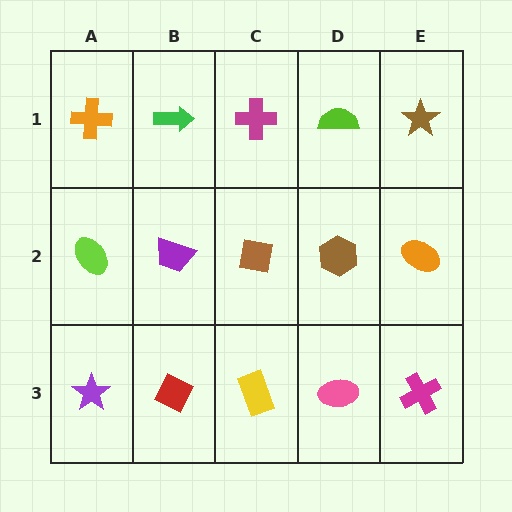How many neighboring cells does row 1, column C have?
3.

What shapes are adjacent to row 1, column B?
A purple trapezoid (row 2, column B), an orange cross (row 1, column A), a magenta cross (row 1, column C).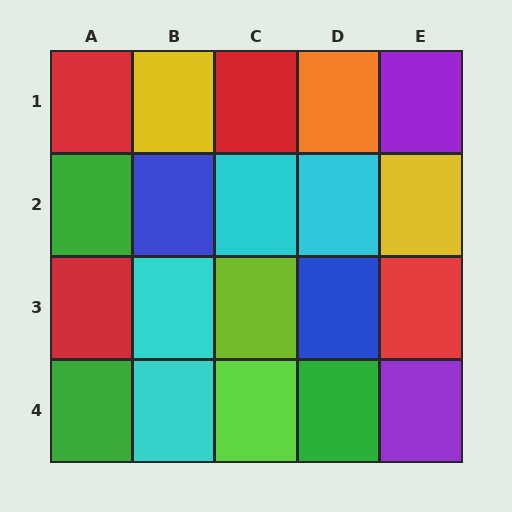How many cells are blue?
2 cells are blue.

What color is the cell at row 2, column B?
Blue.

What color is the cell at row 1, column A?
Red.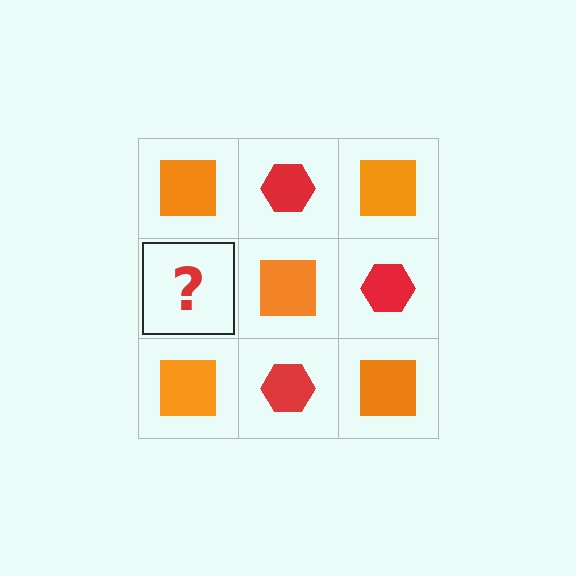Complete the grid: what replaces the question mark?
The question mark should be replaced with a red hexagon.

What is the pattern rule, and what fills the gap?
The rule is that it alternates orange square and red hexagon in a checkerboard pattern. The gap should be filled with a red hexagon.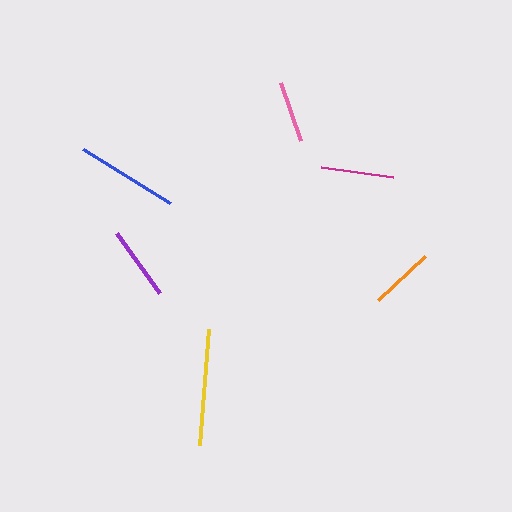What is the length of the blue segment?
The blue segment is approximately 102 pixels long.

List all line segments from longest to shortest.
From longest to shortest: yellow, blue, purple, magenta, orange, pink.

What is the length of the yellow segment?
The yellow segment is approximately 117 pixels long.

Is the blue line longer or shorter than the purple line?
The blue line is longer than the purple line.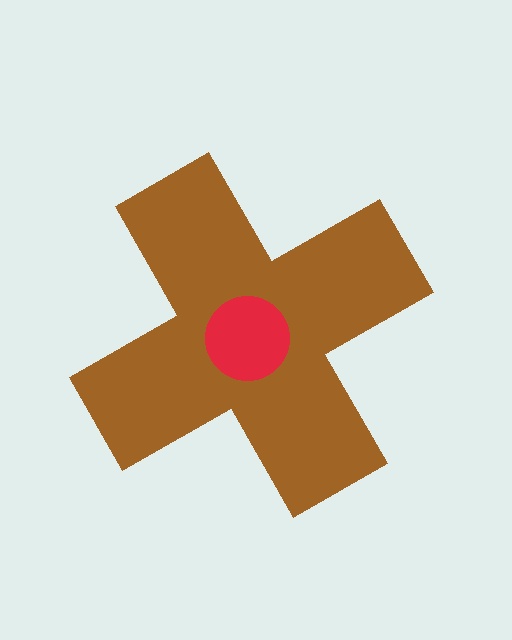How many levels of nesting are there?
2.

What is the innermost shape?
The red circle.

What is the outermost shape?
The brown cross.